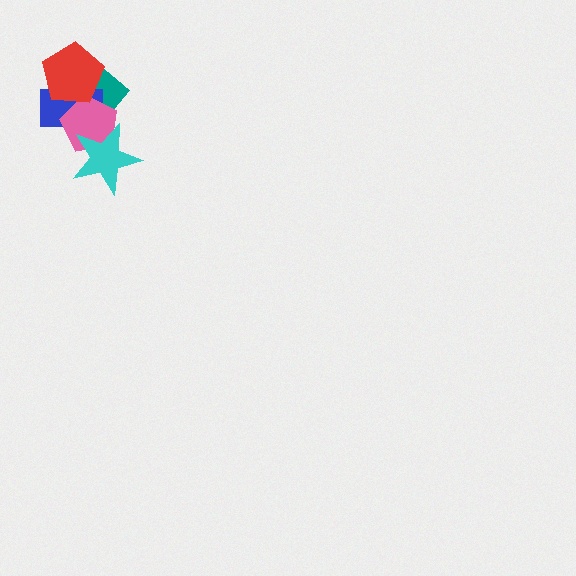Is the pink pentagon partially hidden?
Yes, it is partially covered by another shape.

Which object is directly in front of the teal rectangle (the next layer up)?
The blue rectangle is directly in front of the teal rectangle.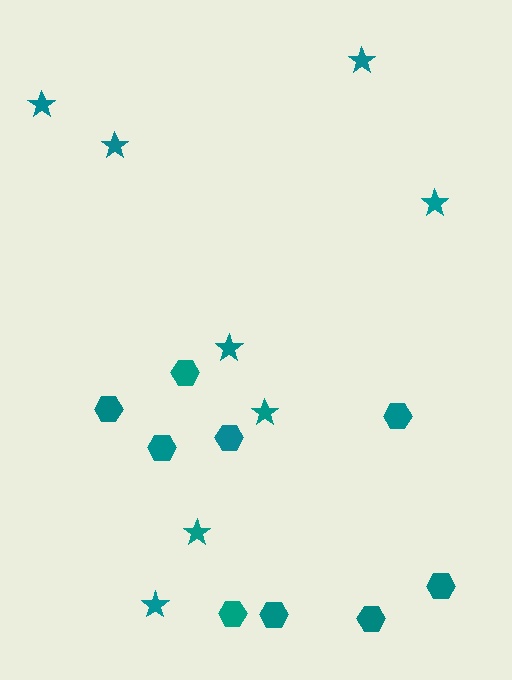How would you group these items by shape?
There are 2 groups: one group of stars (8) and one group of hexagons (9).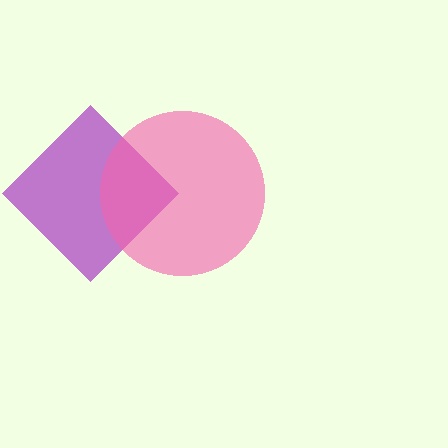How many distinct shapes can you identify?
There are 2 distinct shapes: a purple diamond, a pink circle.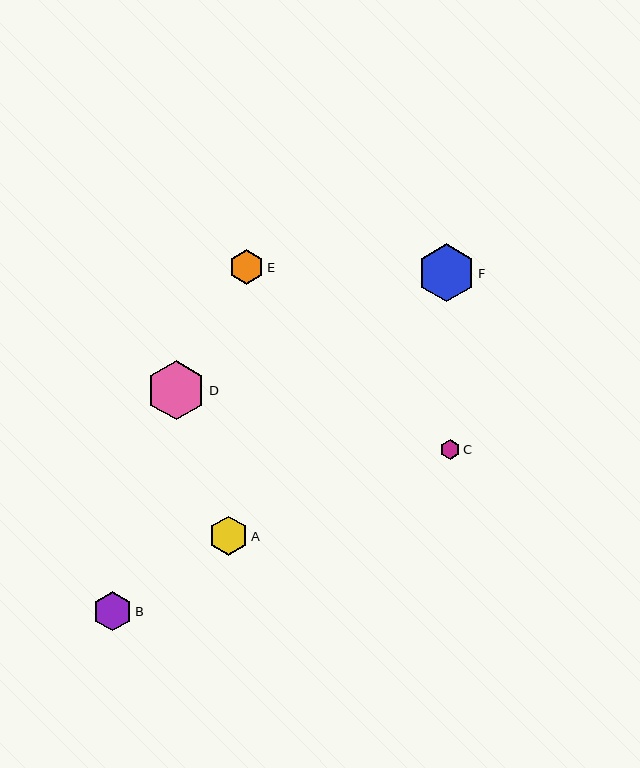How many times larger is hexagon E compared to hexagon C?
Hexagon E is approximately 1.7 times the size of hexagon C.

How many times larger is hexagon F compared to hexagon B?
Hexagon F is approximately 1.5 times the size of hexagon B.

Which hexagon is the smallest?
Hexagon C is the smallest with a size of approximately 20 pixels.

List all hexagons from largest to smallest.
From largest to smallest: D, F, B, A, E, C.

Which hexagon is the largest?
Hexagon D is the largest with a size of approximately 59 pixels.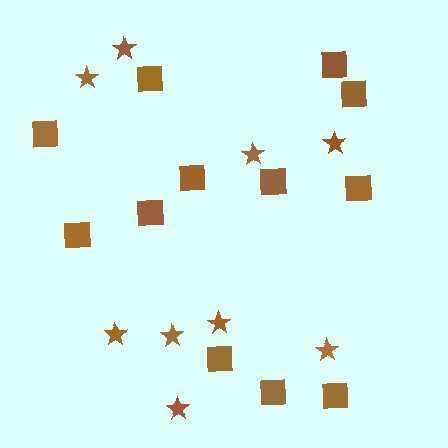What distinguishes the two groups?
There are 2 groups: one group of stars (9) and one group of squares (12).